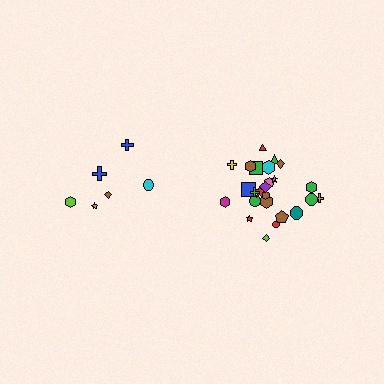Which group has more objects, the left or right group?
The right group.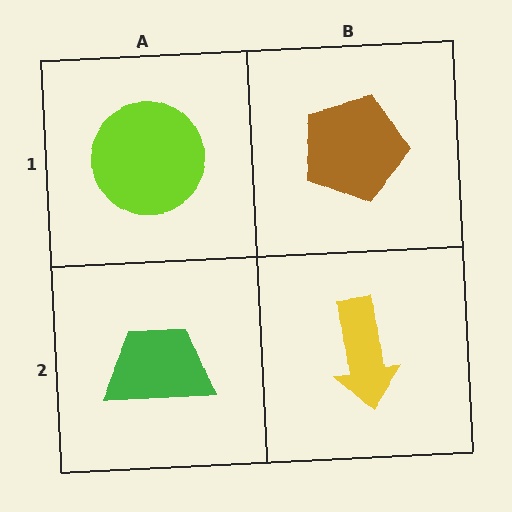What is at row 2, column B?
A yellow arrow.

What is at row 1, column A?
A lime circle.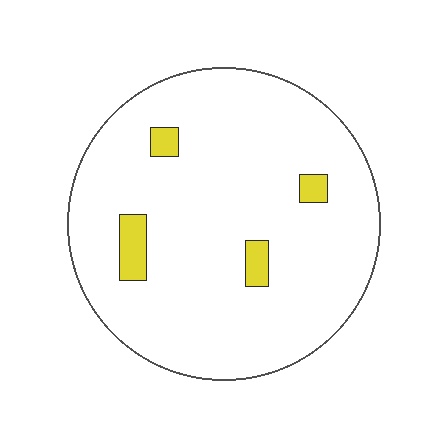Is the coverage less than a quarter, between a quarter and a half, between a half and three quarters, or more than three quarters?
Less than a quarter.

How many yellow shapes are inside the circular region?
4.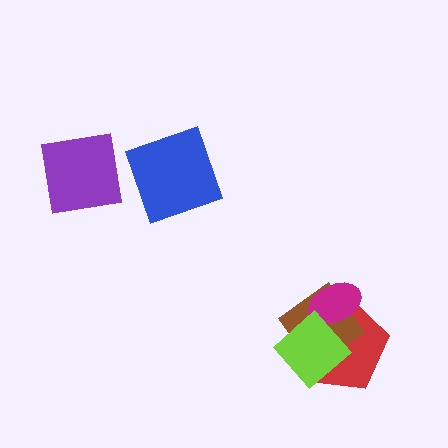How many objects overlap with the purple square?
0 objects overlap with the purple square.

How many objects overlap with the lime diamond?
3 objects overlap with the lime diamond.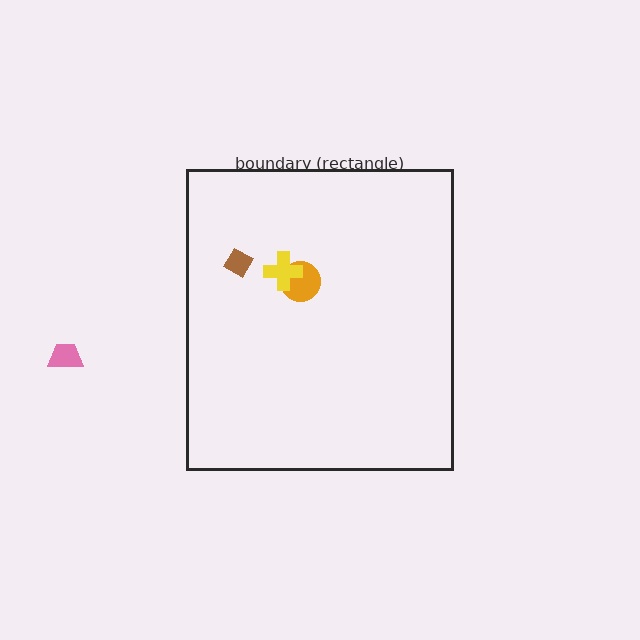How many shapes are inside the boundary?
3 inside, 1 outside.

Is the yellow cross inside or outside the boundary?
Inside.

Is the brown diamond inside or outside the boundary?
Inside.